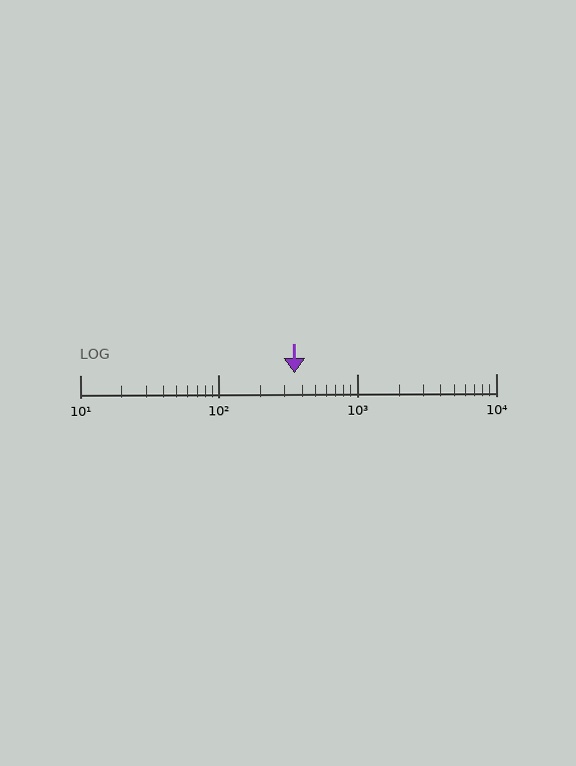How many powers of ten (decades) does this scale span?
The scale spans 3 decades, from 10 to 10000.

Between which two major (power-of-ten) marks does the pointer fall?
The pointer is between 100 and 1000.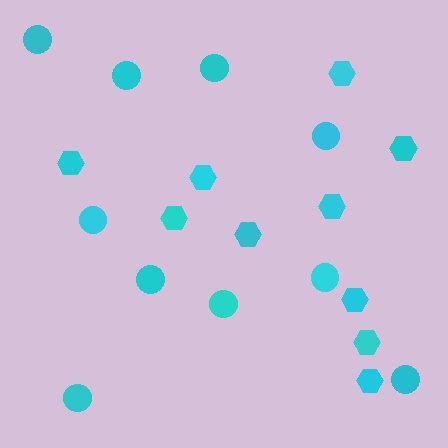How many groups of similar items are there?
There are 2 groups: one group of hexagons (10) and one group of circles (10).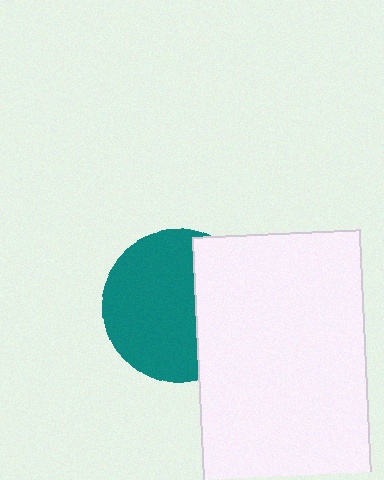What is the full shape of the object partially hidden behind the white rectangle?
The partially hidden object is a teal circle.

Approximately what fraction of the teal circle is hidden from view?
Roughly 37% of the teal circle is hidden behind the white rectangle.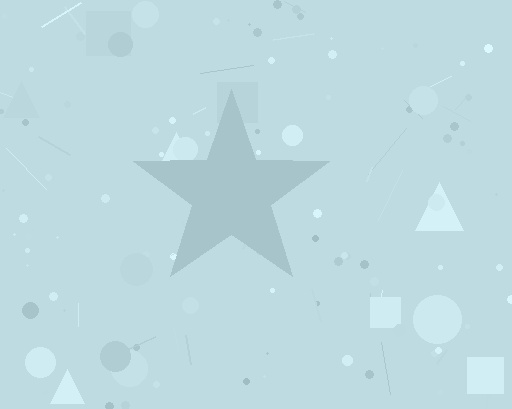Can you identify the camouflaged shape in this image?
The camouflaged shape is a star.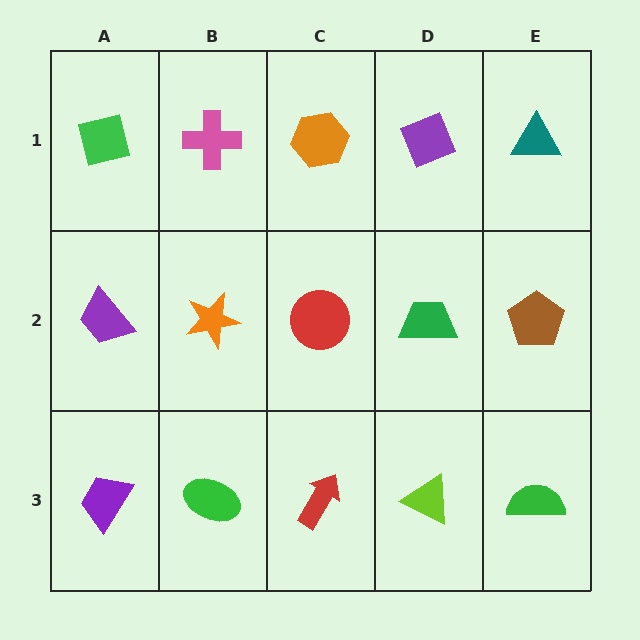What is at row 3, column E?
A green semicircle.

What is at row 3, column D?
A lime triangle.